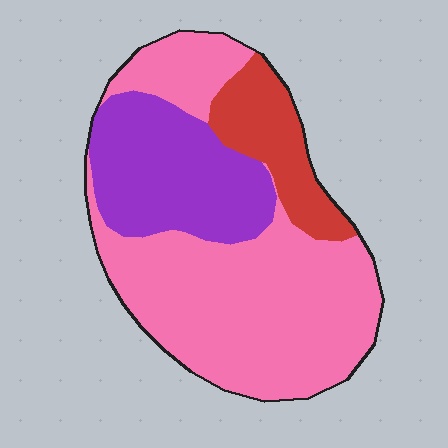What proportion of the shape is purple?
Purple takes up between a sixth and a third of the shape.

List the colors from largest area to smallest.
From largest to smallest: pink, purple, red.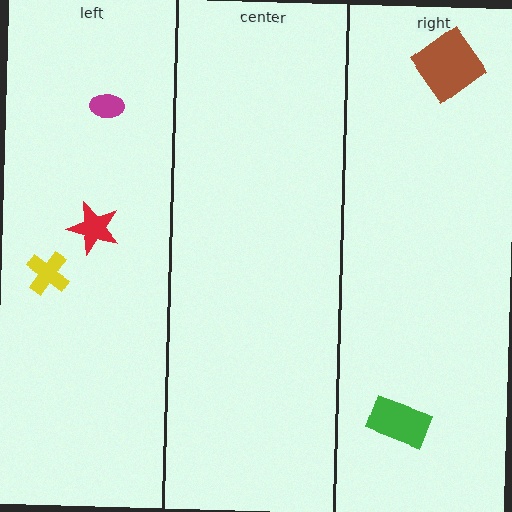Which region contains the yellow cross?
The left region.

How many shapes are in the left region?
3.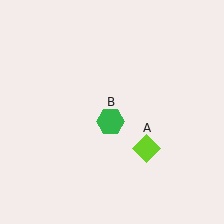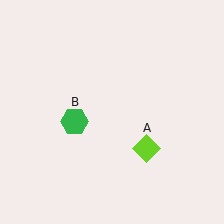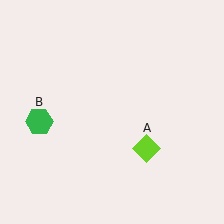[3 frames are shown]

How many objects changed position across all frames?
1 object changed position: green hexagon (object B).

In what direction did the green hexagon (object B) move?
The green hexagon (object B) moved left.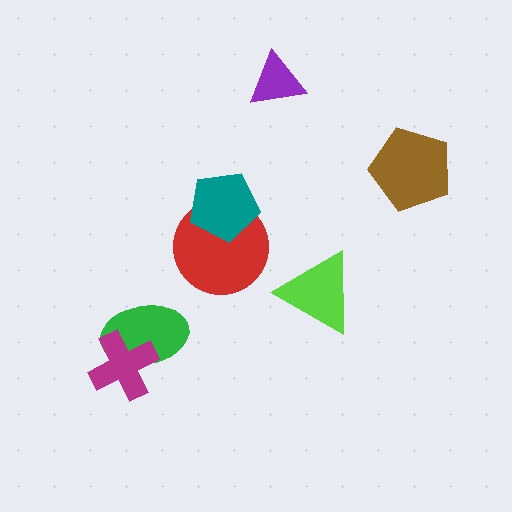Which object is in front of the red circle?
The teal pentagon is in front of the red circle.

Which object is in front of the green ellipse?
The magenta cross is in front of the green ellipse.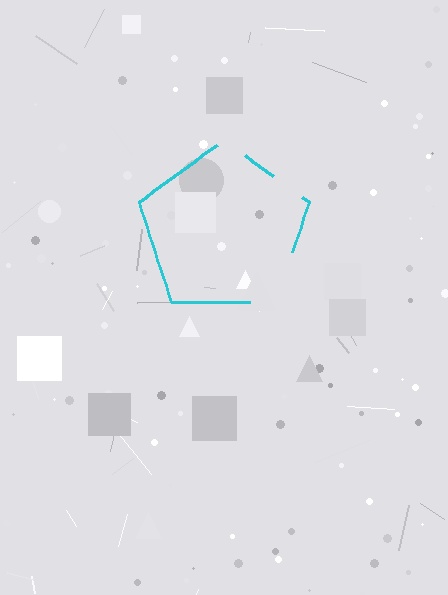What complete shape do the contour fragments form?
The contour fragments form a pentagon.